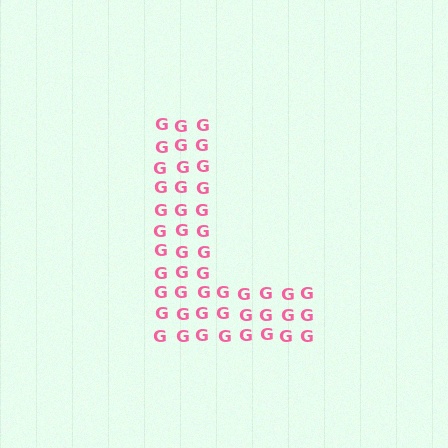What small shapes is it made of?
It is made of small letter G's.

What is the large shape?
The large shape is the letter L.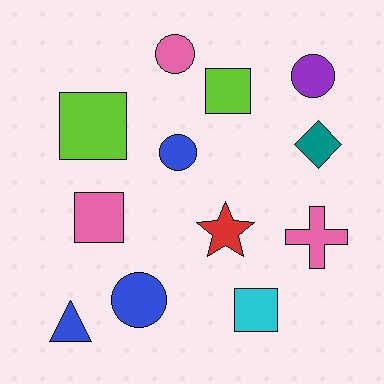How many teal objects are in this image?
There is 1 teal object.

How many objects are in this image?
There are 12 objects.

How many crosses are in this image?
There is 1 cross.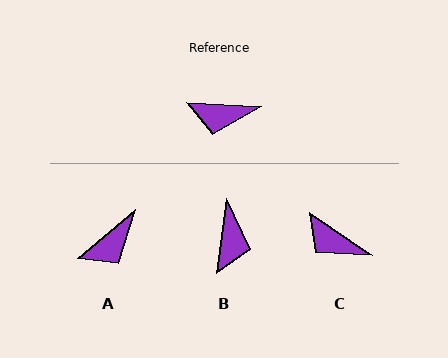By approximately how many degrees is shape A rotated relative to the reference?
Approximately 44 degrees counter-clockwise.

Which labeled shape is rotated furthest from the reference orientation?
B, about 85 degrees away.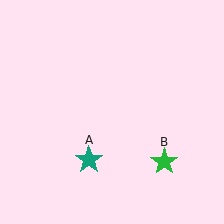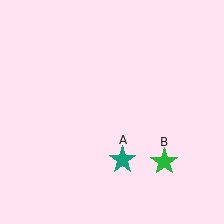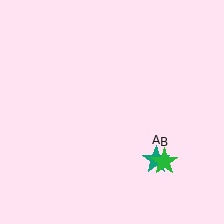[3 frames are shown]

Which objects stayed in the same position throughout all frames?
Green star (object B) remained stationary.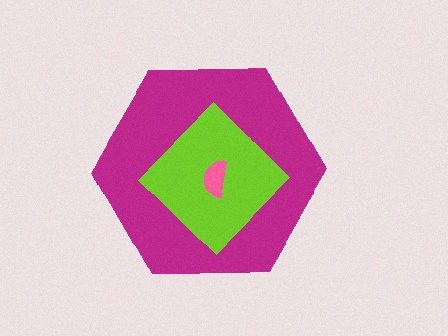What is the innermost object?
The pink semicircle.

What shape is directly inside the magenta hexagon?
The lime diamond.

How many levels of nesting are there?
3.